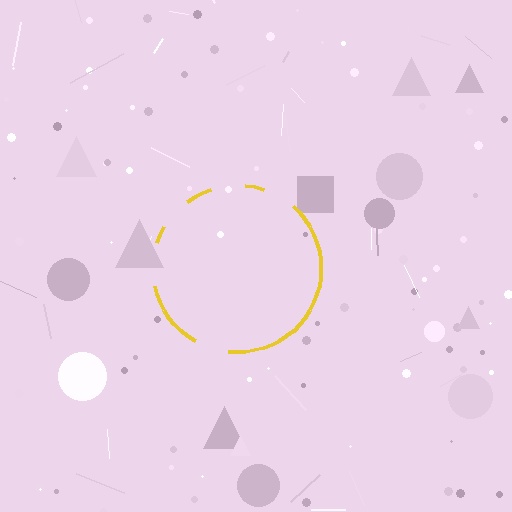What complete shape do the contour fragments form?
The contour fragments form a circle.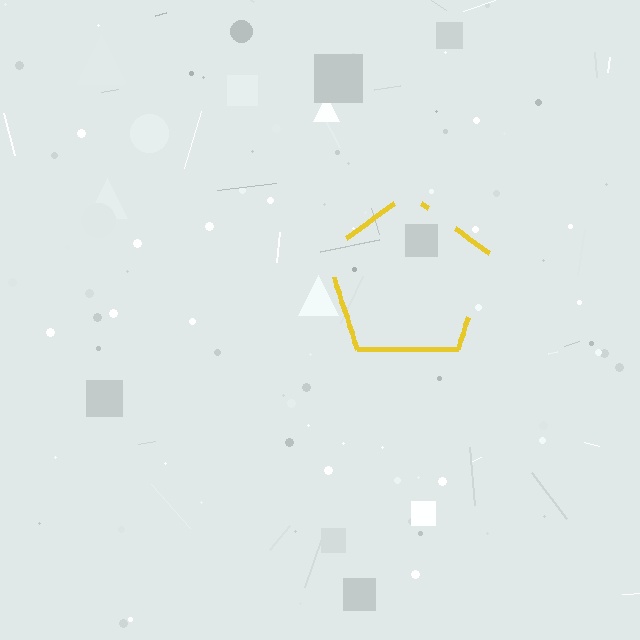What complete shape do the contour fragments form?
The contour fragments form a pentagon.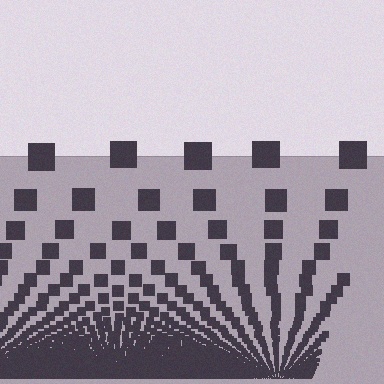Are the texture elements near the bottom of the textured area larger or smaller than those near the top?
Smaller. The gradient is inverted — elements near the bottom are smaller and denser.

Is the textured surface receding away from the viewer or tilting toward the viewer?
The surface appears to tilt toward the viewer. Texture elements get larger and sparser toward the top.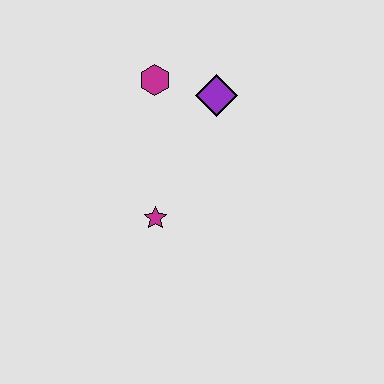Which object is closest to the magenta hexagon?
The purple diamond is closest to the magenta hexagon.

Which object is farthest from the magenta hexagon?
The magenta star is farthest from the magenta hexagon.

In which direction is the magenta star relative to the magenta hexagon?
The magenta star is below the magenta hexagon.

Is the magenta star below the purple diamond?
Yes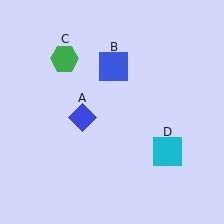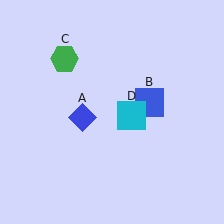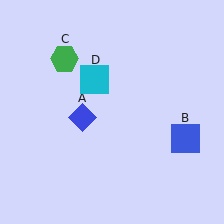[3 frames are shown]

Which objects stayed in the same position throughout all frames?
Blue diamond (object A) and green hexagon (object C) remained stationary.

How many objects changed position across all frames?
2 objects changed position: blue square (object B), cyan square (object D).